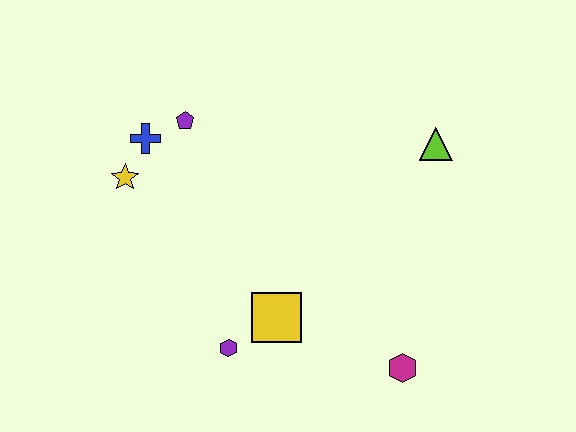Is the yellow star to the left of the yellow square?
Yes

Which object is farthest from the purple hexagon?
The lime triangle is farthest from the purple hexagon.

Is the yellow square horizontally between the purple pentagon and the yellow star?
No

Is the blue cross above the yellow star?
Yes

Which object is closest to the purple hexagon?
The yellow square is closest to the purple hexagon.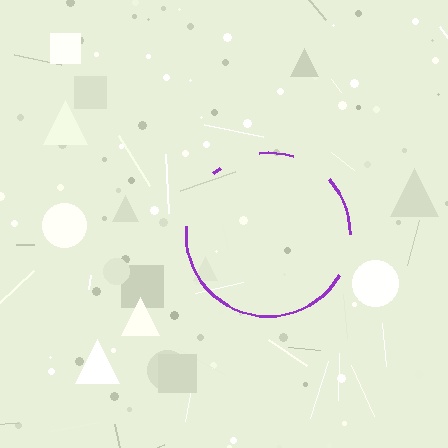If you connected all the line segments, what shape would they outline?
They would outline a circle.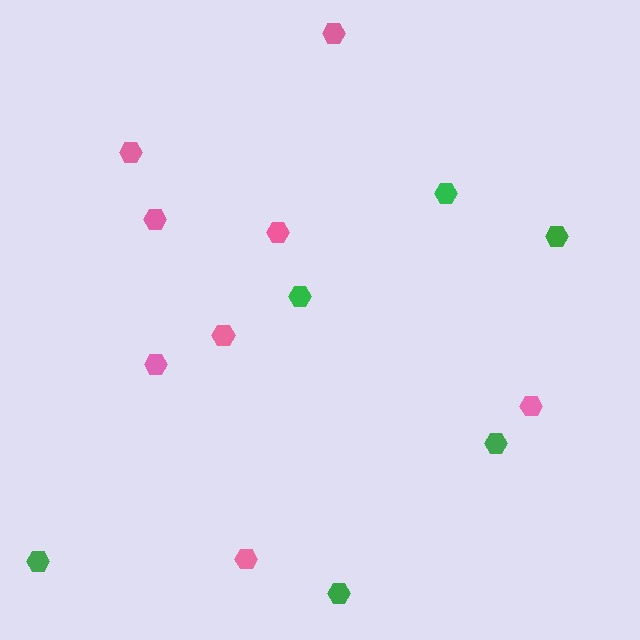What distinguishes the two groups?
There are 2 groups: one group of green hexagons (6) and one group of pink hexagons (8).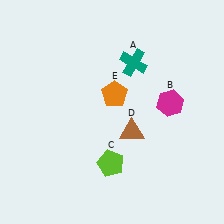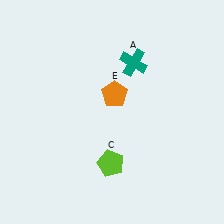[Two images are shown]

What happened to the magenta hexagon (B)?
The magenta hexagon (B) was removed in Image 2. It was in the top-right area of Image 1.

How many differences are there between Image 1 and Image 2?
There are 2 differences between the two images.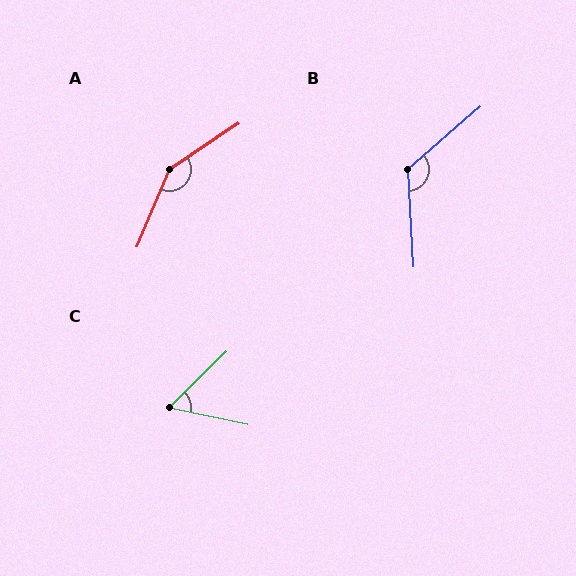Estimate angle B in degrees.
Approximately 128 degrees.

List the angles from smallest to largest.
C (56°), B (128°), A (146°).